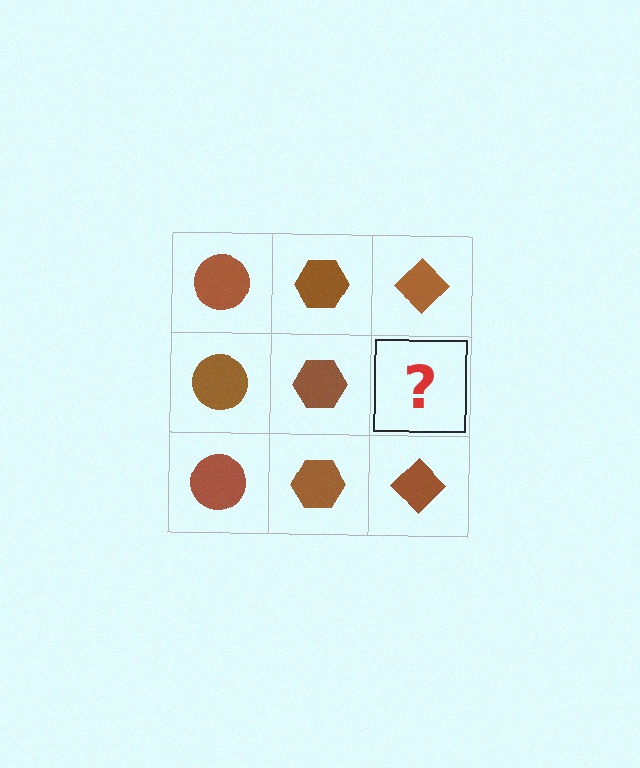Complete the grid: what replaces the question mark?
The question mark should be replaced with a brown diamond.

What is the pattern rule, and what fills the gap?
The rule is that each column has a consistent shape. The gap should be filled with a brown diamond.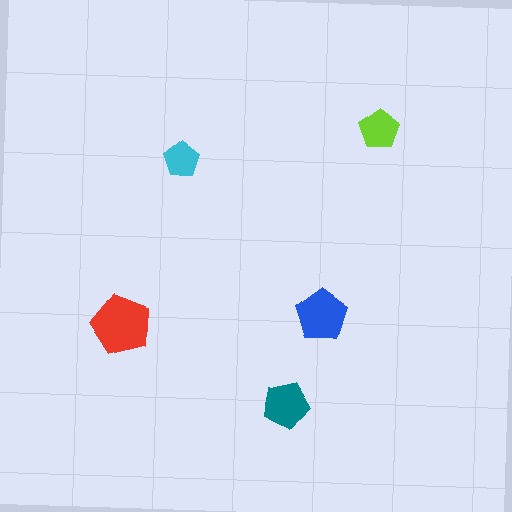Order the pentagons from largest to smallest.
the red one, the blue one, the teal one, the lime one, the cyan one.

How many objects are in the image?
There are 5 objects in the image.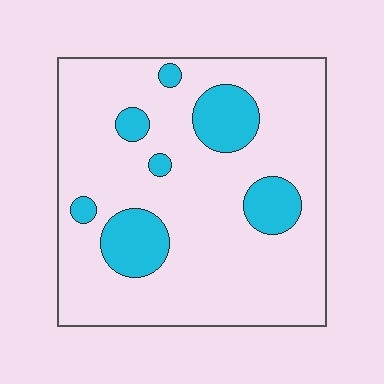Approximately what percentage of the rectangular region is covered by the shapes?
Approximately 15%.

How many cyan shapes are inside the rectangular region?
7.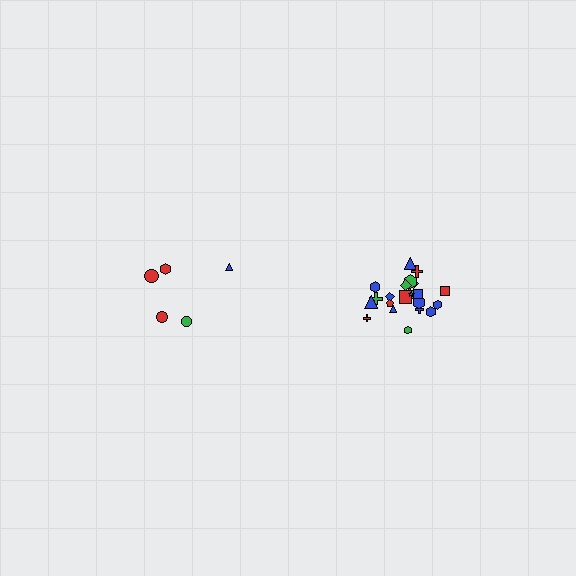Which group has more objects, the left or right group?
The right group.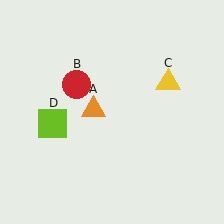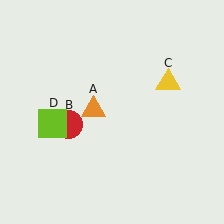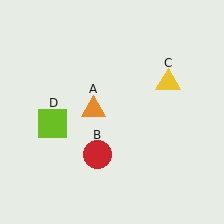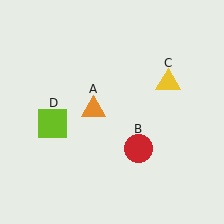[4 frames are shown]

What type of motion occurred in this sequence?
The red circle (object B) rotated counterclockwise around the center of the scene.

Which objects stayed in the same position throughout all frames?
Orange triangle (object A) and yellow triangle (object C) and lime square (object D) remained stationary.